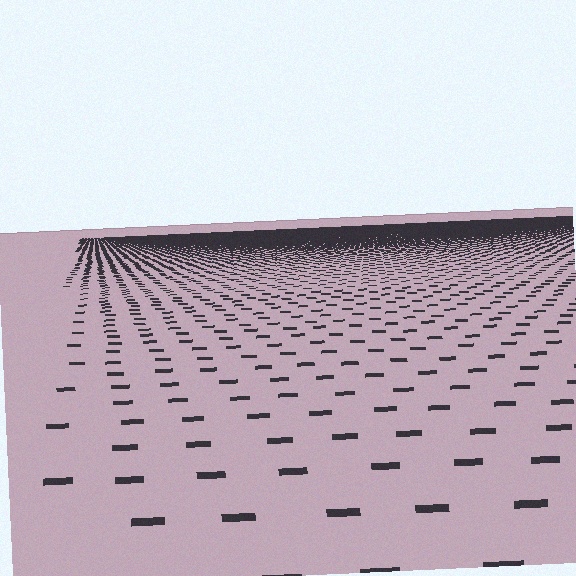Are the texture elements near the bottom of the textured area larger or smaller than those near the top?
Larger. Near the bottom, elements are closer to the viewer and appear at a bigger on-screen size.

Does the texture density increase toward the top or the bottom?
Density increases toward the top.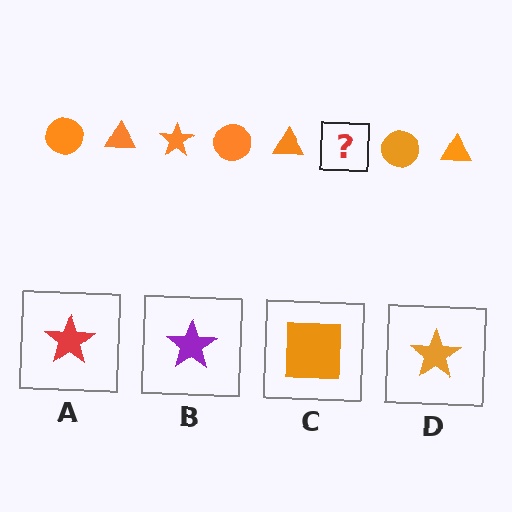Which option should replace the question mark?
Option D.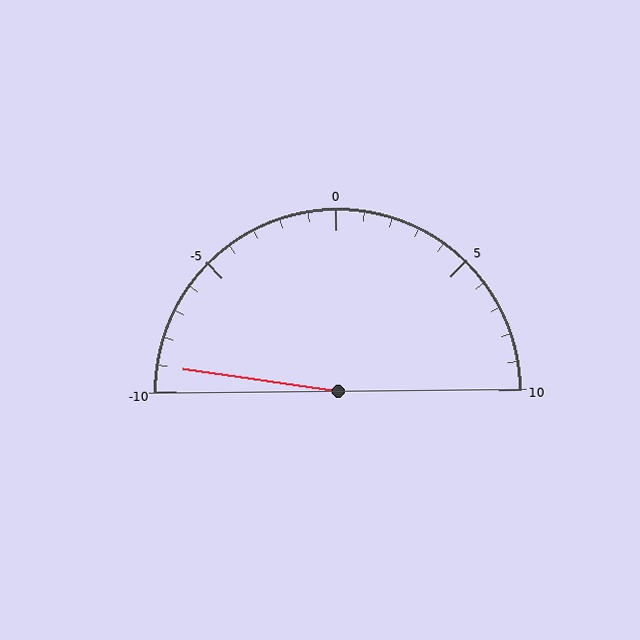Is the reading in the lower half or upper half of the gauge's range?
The reading is in the lower half of the range (-10 to 10).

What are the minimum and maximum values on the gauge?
The gauge ranges from -10 to 10.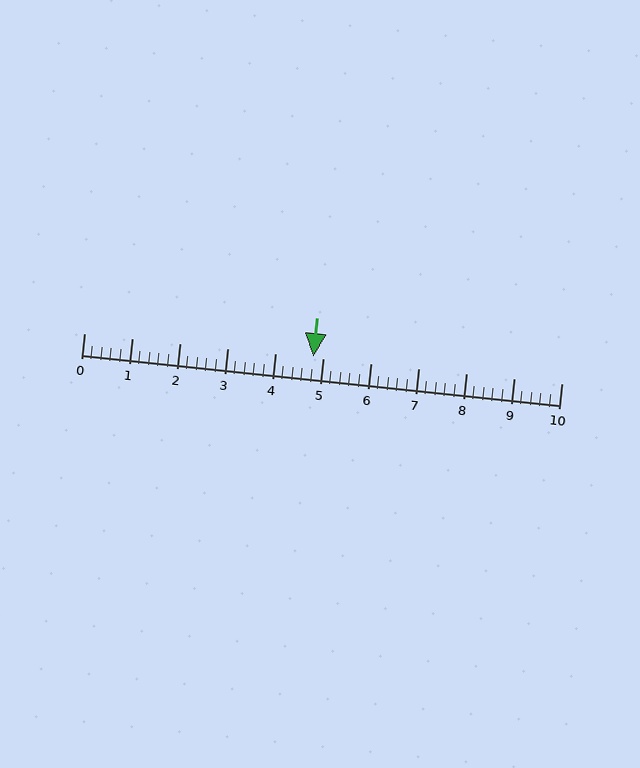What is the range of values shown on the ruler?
The ruler shows values from 0 to 10.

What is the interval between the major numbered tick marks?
The major tick marks are spaced 1 units apart.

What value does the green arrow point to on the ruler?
The green arrow points to approximately 4.8.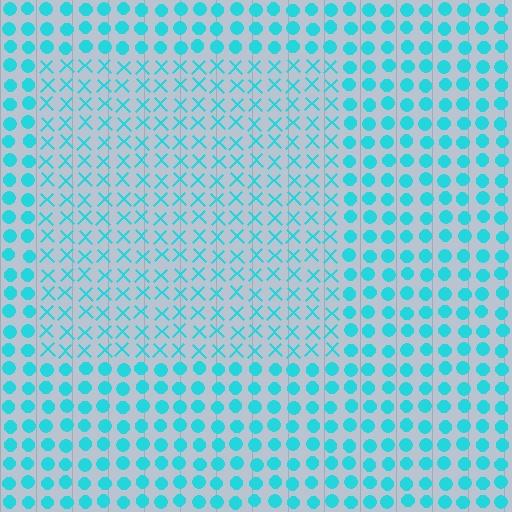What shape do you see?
I see a rectangle.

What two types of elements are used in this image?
The image uses X marks inside the rectangle region and circles outside it.